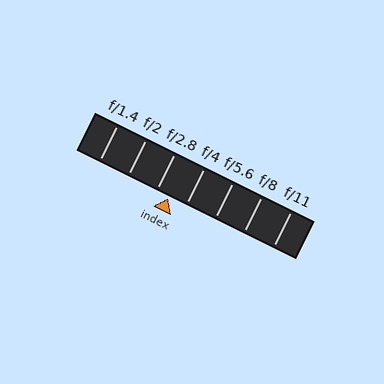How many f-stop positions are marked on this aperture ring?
There are 7 f-stop positions marked.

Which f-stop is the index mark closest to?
The index mark is closest to f/2.8.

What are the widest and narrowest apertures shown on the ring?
The widest aperture shown is f/1.4 and the narrowest is f/11.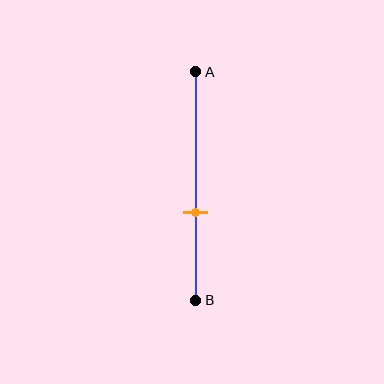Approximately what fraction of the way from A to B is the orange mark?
The orange mark is approximately 60% of the way from A to B.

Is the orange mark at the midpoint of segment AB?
No, the mark is at about 60% from A, not at the 50% midpoint.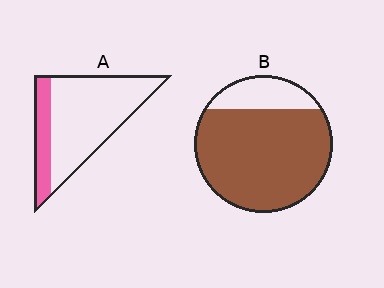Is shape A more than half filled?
No.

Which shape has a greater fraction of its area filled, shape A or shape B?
Shape B.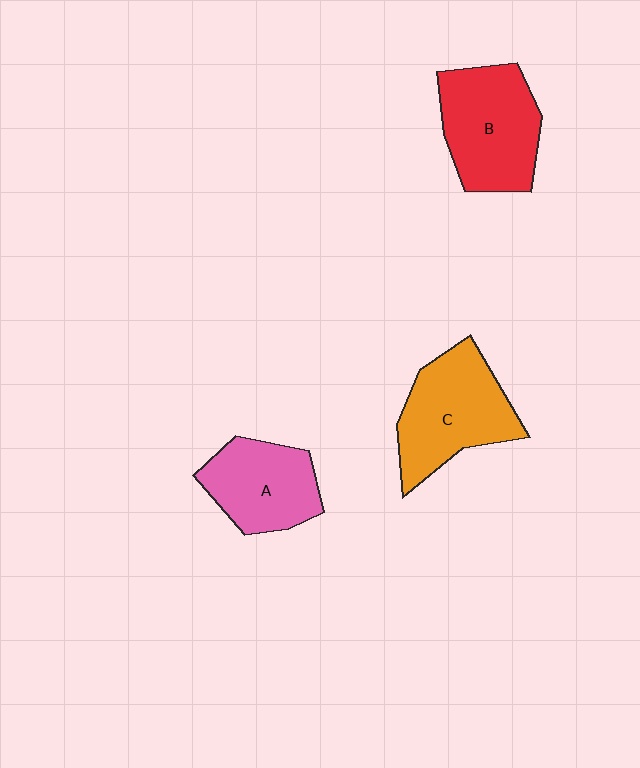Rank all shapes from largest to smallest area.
From largest to smallest: B (red), C (orange), A (pink).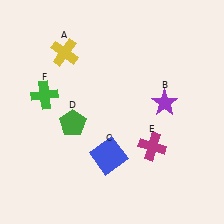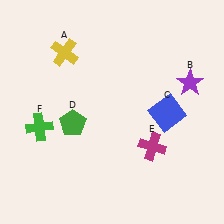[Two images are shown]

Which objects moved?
The objects that moved are: the purple star (B), the blue square (C), the green cross (F).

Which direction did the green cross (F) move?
The green cross (F) moved down.